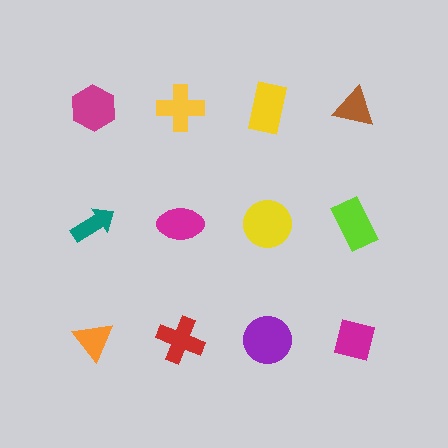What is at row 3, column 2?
A red cross.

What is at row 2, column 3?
A yellow circle.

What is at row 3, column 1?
An orange triangle.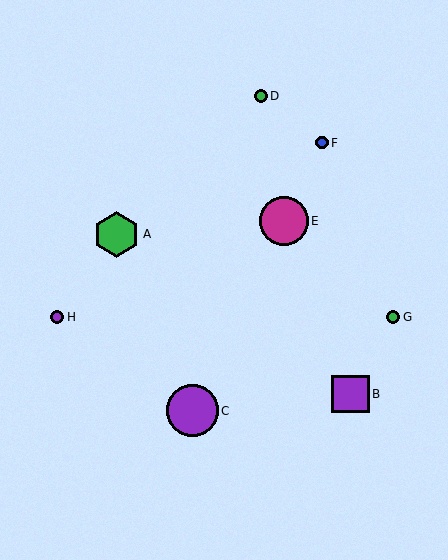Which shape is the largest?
The purple circle (labeled C) is the largest.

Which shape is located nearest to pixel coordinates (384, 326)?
The green circle (labeled G) at (393, 317) is nearest to that location.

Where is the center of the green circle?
The center of the green circle is at (393, 317).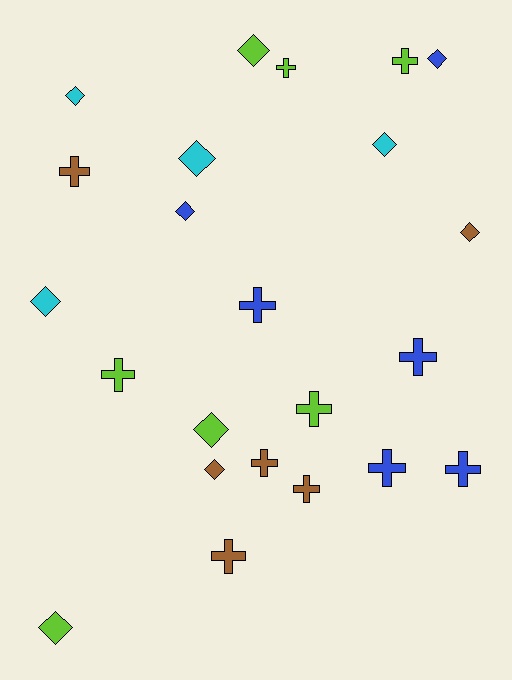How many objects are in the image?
There are 23 objects.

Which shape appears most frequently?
Cross, with 12 objects.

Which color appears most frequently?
Lime, with 7 objects.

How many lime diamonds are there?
There are 3 lime diamonds.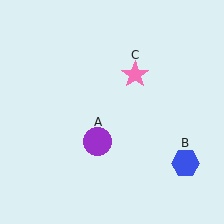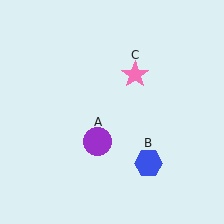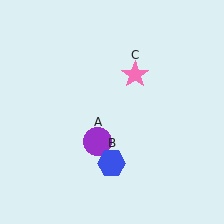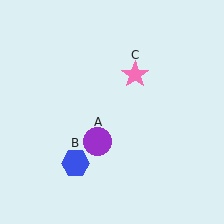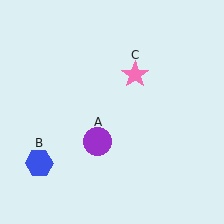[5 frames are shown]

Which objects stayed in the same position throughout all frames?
Purple circle (object A) and pink star (object C) remained stationary.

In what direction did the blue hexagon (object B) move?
The blue hexagon (object B) moved left.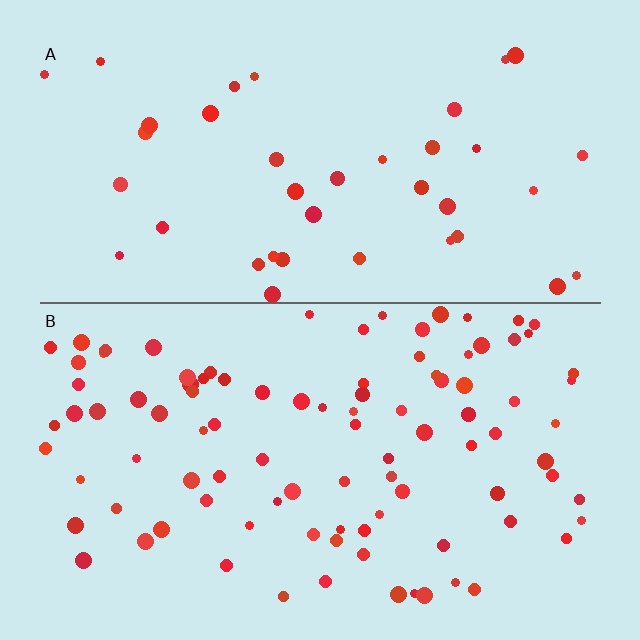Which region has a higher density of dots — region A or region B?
B (the bottom).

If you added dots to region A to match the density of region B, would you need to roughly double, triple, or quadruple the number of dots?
Approximately triple.